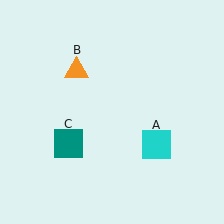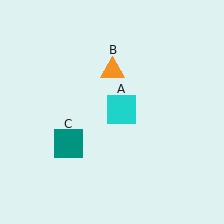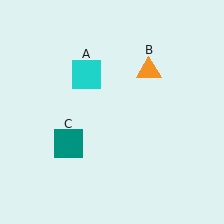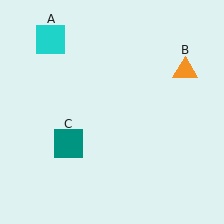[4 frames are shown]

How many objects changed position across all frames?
2 objects changed position: cyan square (object A), orange triangle (object B).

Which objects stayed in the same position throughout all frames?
Teal square (object C) remained stationary.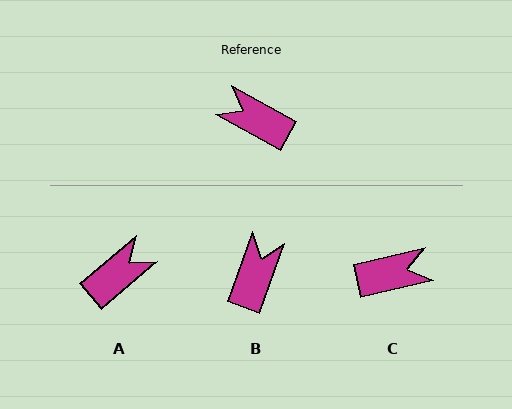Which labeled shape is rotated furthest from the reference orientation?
C, about 138 degrees away.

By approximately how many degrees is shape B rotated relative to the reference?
Approximately 81 degrees clockwise.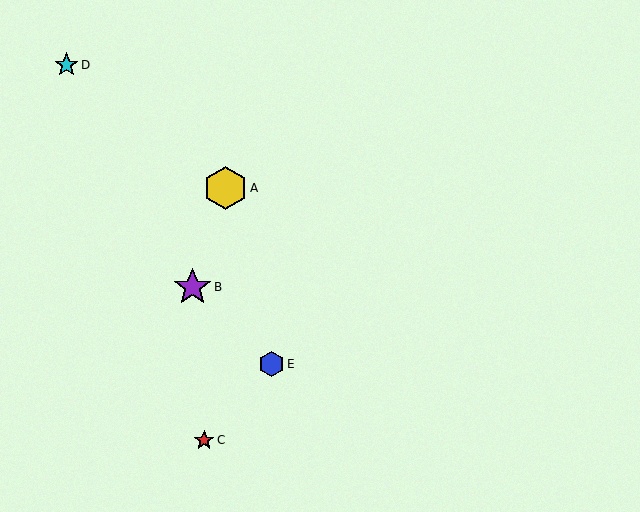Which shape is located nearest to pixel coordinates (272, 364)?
The blue hexagon (labeled E) at (272, 364) is nearest to that location.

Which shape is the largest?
The yellow hexagon (labeled A) is the largest.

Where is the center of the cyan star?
The center of the cyan star is at (66, 65).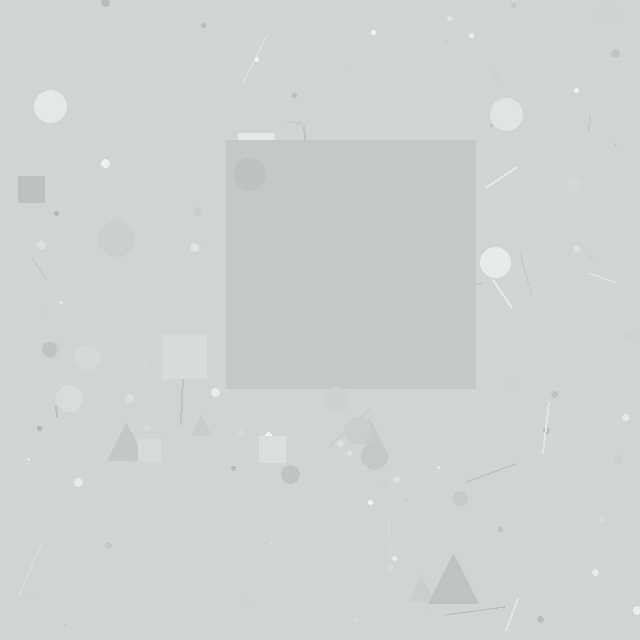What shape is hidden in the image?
A square is hidden in the image.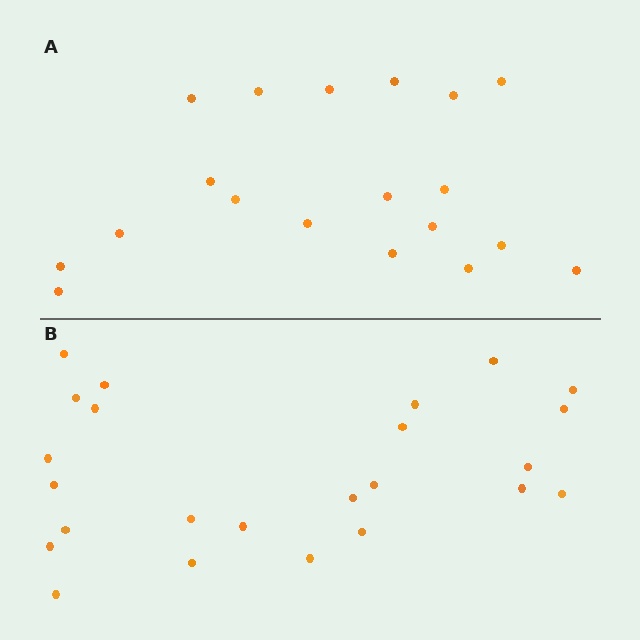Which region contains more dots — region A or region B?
Region B (the bottom region) has more dots.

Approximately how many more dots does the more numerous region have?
Region B has about 5 more dots than region A.